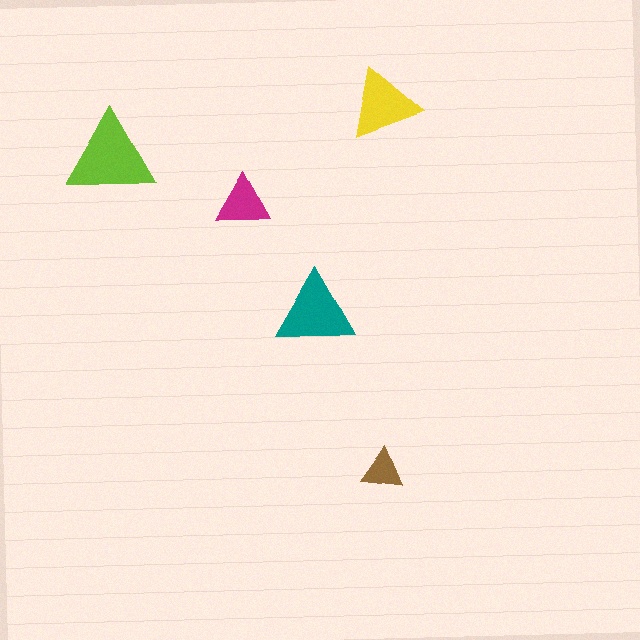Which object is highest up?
The yellow triangle is topmost.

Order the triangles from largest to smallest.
the lime one, the teal one, the yellow one, the magenta one, the brown one.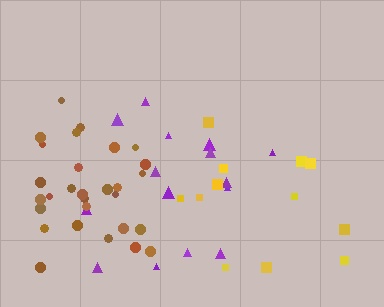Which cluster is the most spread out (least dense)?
Yellow.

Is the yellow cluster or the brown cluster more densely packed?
Brown.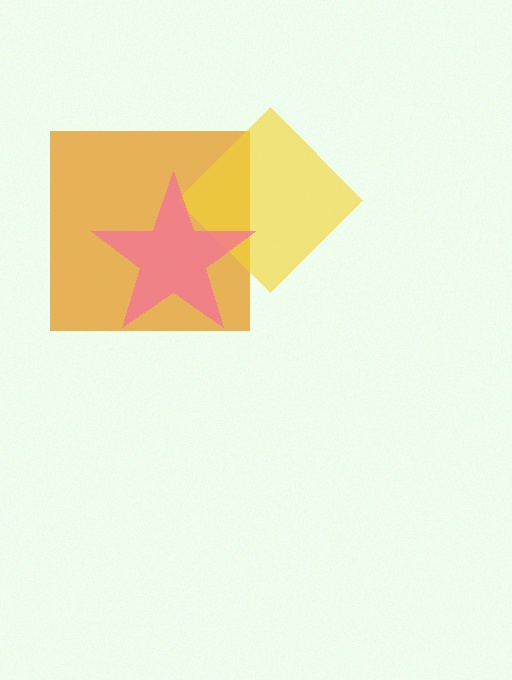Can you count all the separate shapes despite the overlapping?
Yes, there are 3 separate shapes.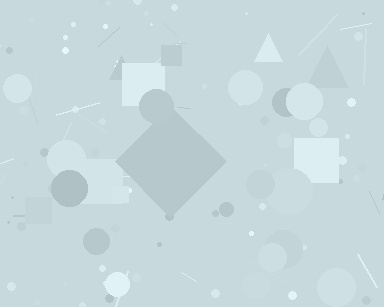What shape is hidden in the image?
A diamond is hidden in the image.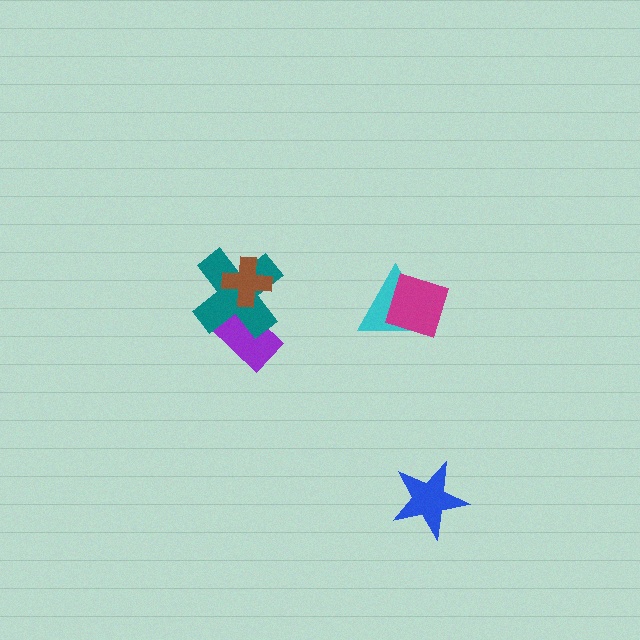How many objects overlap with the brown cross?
1 object overlaps with the brown cross.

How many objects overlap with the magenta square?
1 object overlaps with the magenta square.